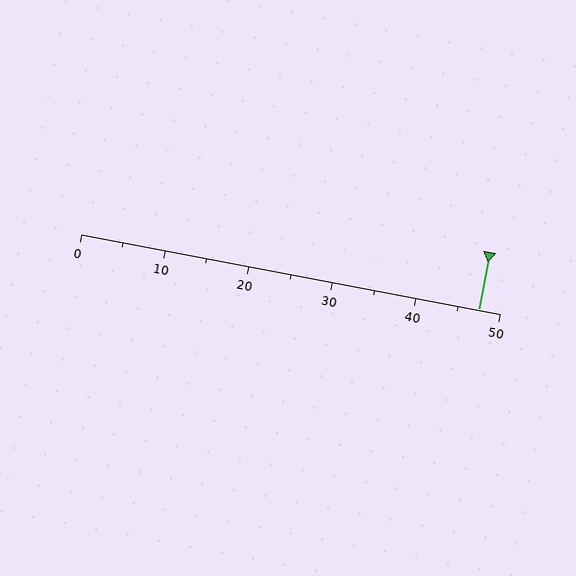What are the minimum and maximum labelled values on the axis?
The axis runs from 0 to 50.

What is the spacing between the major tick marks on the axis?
The major ticks are spaced 10 apart.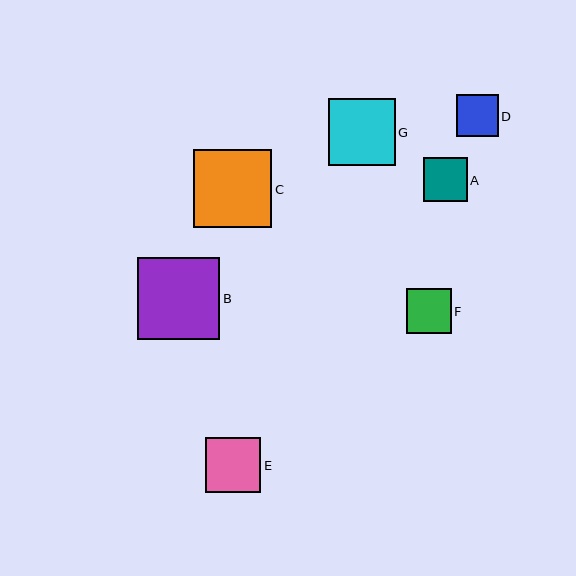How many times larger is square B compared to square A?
Square B is approximately 1.9 times the size of square A.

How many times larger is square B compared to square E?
Square B is approximately 1.5 times the size of square E.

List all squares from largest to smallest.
From largest to smallest: B, C, G, E, F, A, D.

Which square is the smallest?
Square D is the smallest with a size of approximately 42 pixels.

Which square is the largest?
Square B is the largest with a size of approximately 82 pixels.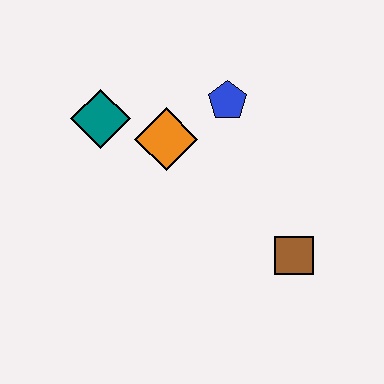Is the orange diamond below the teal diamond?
Yes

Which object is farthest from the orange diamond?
The brown square is farthest from the orange diamond.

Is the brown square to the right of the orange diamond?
Yes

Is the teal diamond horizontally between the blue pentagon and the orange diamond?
No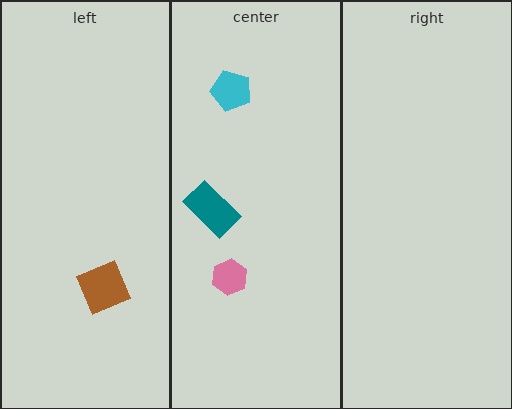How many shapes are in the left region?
1.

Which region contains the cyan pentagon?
The center region.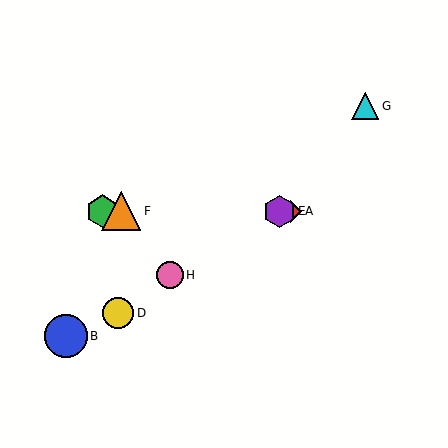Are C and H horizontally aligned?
No, C is at y≈211 and H is at y≈275.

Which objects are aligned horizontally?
Objects A, C, E, F are aligned horizontally.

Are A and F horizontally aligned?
Yes, both are at y≈211.